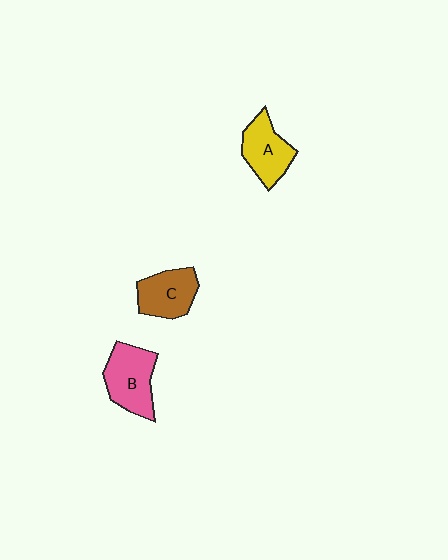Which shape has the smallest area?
Shape C (brown).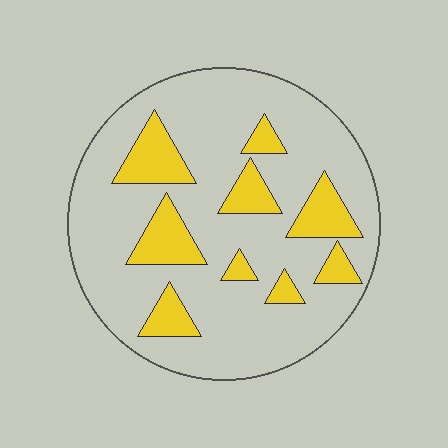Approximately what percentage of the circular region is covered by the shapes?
Approximately 20%.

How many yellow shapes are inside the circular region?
9.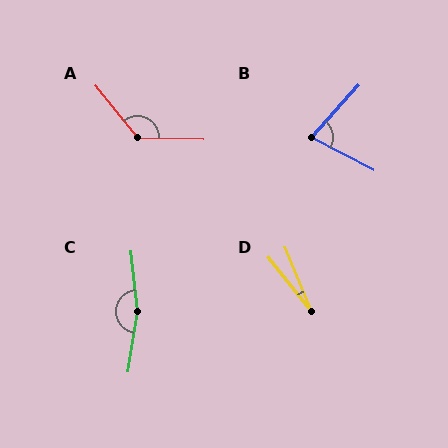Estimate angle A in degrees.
Approximately 130 degrees.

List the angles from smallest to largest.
D (16°), B (75°), A (130°), C (165°).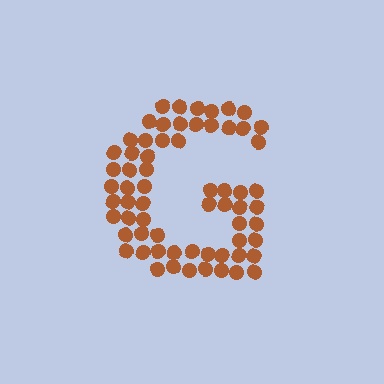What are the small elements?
The small elements are circles.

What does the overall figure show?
The overall figure shows the letter G.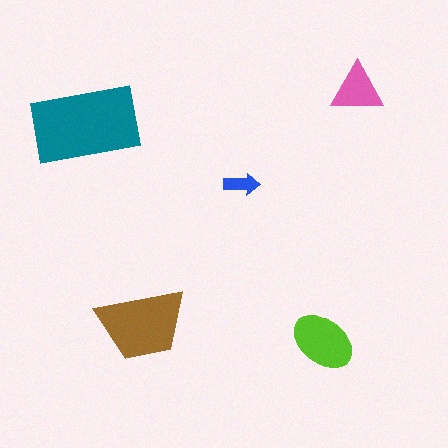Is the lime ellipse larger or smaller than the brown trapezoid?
Smaller.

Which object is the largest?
The teal rectangle.